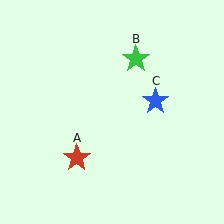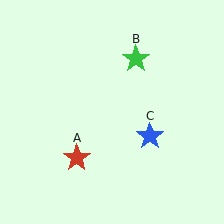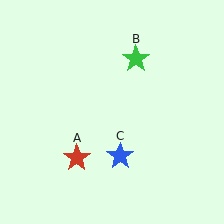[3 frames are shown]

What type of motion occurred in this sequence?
The blue star (object C) rotated clockwise around the center of the scene.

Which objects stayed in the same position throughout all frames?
Red star (object A) and green star (object B) remained stationary.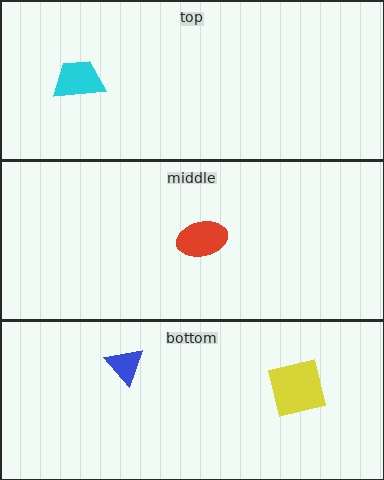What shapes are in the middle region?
The red ellipse.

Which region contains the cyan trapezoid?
The top region.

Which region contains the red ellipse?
The middle region.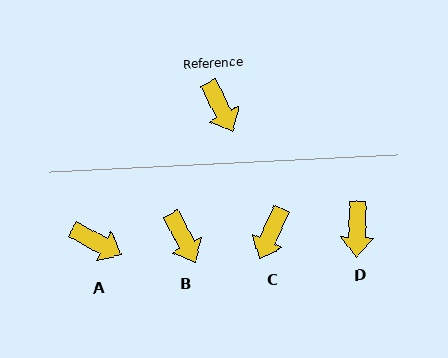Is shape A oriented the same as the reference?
No, it is off by about 35 degrees.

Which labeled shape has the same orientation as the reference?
B.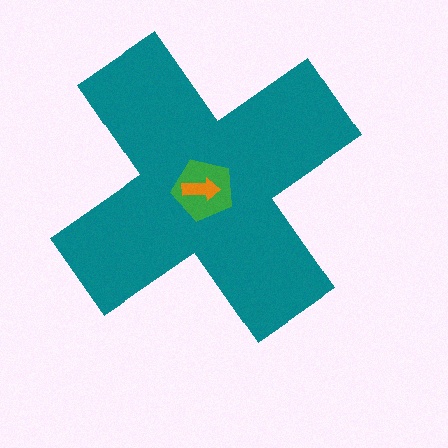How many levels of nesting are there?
3.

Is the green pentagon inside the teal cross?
Yes.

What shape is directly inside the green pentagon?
The orange arrow.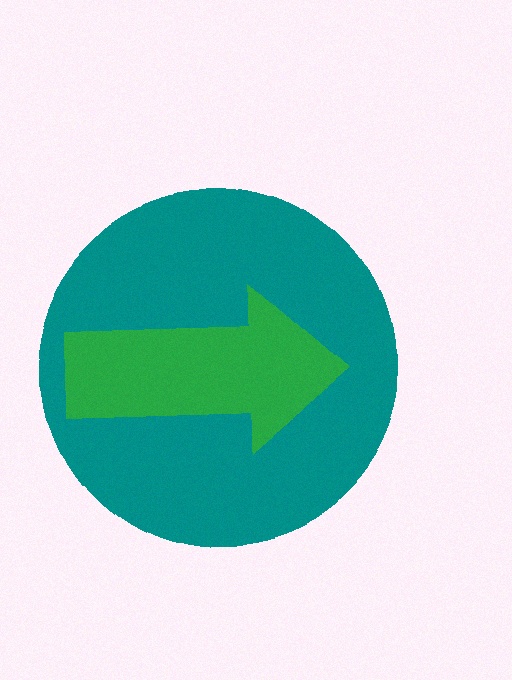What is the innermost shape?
The green arrow.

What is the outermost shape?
The teal circle.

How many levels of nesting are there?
2.